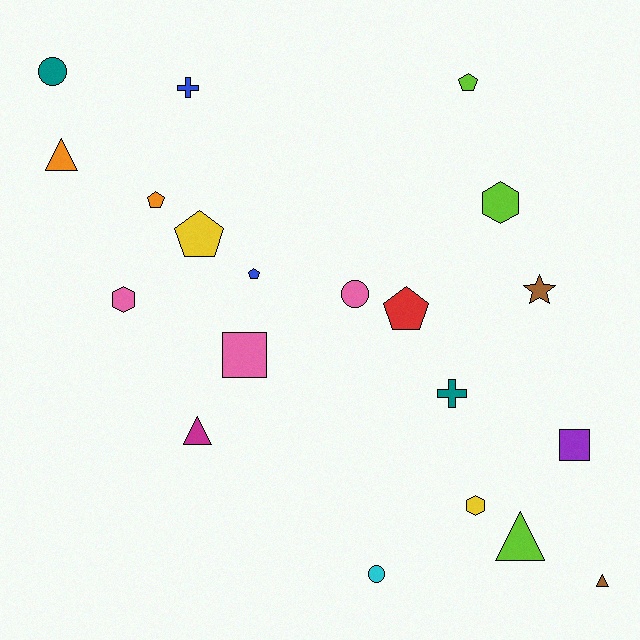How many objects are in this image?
There are 20 objects.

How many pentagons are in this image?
There are 5 pentagons.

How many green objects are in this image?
There are no green objects.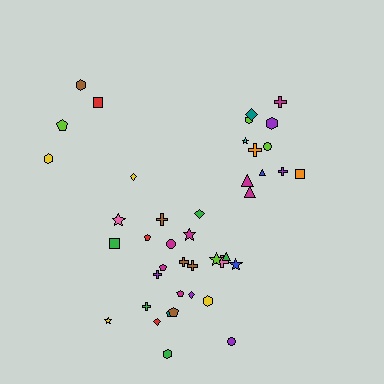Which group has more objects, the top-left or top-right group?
The top-right group.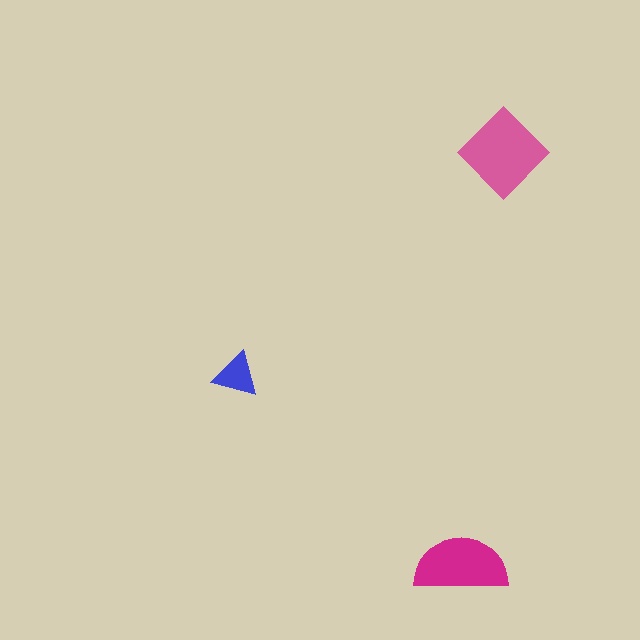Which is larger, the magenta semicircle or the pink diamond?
The pink diamond.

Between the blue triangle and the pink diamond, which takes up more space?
The pink diamond.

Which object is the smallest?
The blue triangle.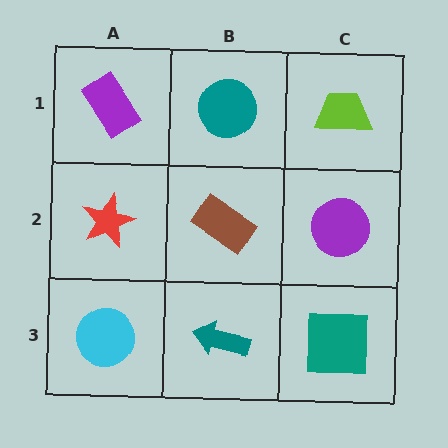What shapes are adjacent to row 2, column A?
A purple rectangle (row 1, column A), a cyan circle (row 3, column A), a brown rectangle (row 2, column B).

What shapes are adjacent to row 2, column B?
A teal circle (row 1, column B), a teal arrow (row 3, column B), a red star (row 2, column A), a purple circle (row 2, column C).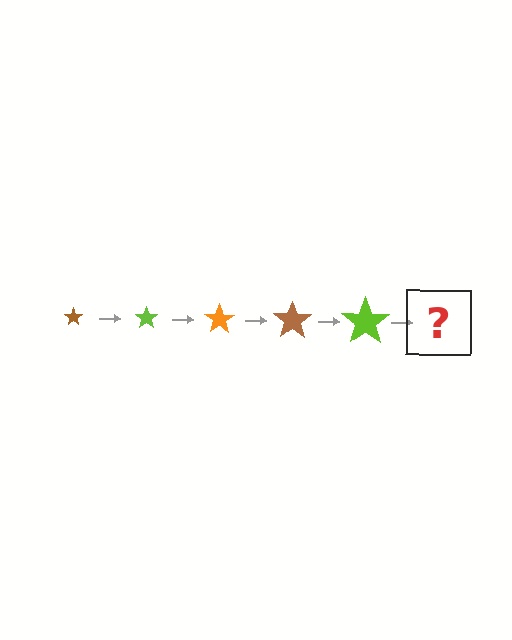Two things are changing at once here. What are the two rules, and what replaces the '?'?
The two rules are that the star grows larger each step and the color cycles through brown, lime, and orange. The '?' should be an orange star, larger than the previous one.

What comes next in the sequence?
The next element should be an orange star, larger than the previous one.